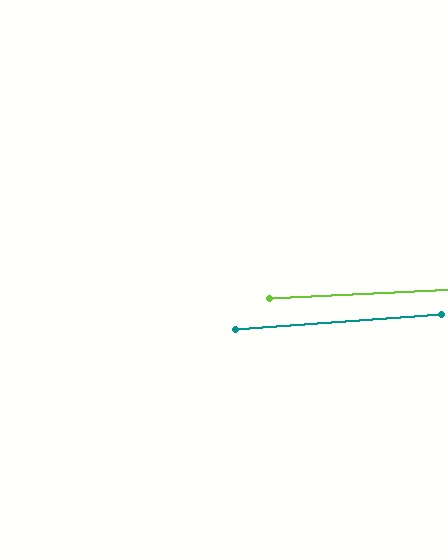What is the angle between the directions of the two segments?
Approximately 2 degrees.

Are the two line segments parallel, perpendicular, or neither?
Parallel — their directions differ by only 1.6°.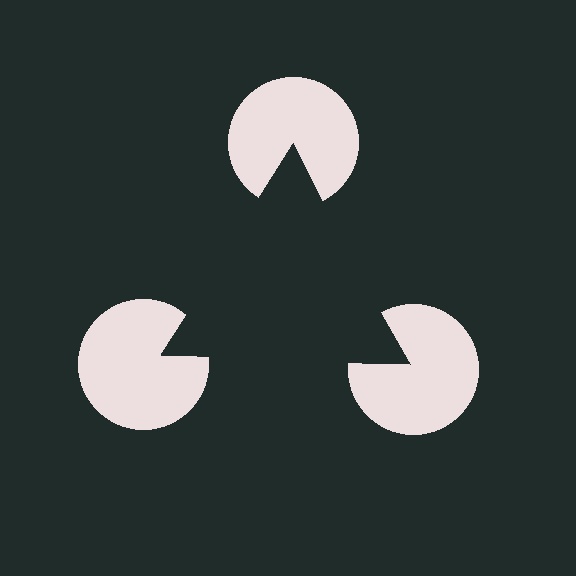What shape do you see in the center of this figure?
An illusory triangle — its edges are inferred from the aligned wedge cuts in the pac-man discs, not physically drawn.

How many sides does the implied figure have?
3 sides.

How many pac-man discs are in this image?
There are 3 — one at each vertex of the illusory triangle.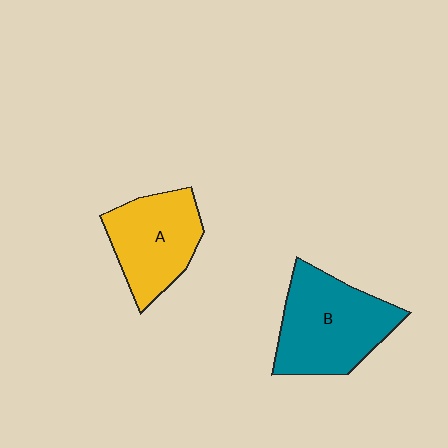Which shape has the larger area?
Shape B (teal).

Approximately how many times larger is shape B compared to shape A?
Approximately 1.2 times.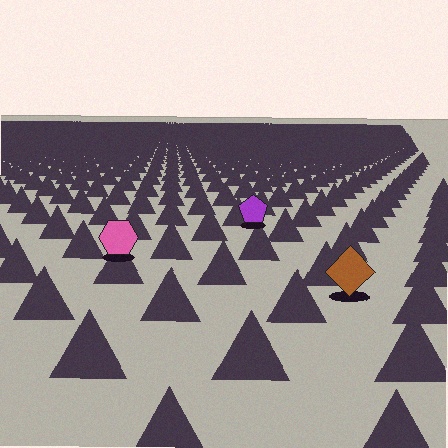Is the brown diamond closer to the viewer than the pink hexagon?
Yes. The brown diamond is closer — you can tell from the texture gradient: the ground texture is coarser near it.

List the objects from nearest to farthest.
From nearest to farthest: the brown diamond, the pink hexagon, the purple pentagon.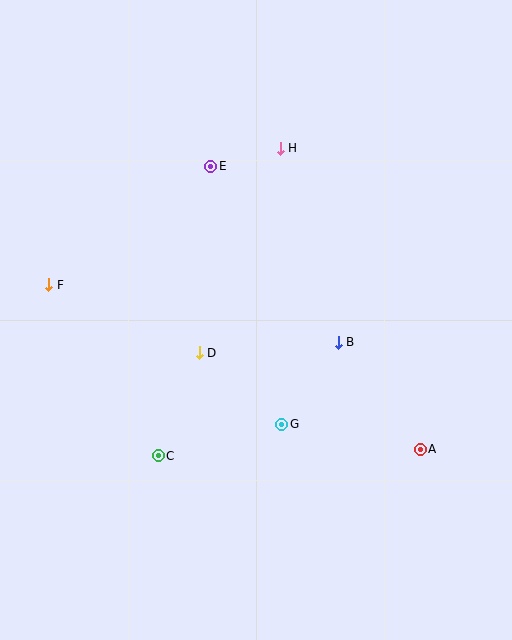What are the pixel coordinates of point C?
Point C is at (158, 456).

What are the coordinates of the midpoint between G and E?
The midpoint between G and E is at (246, 295).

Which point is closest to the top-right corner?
Point H is closest to the top-right corner.